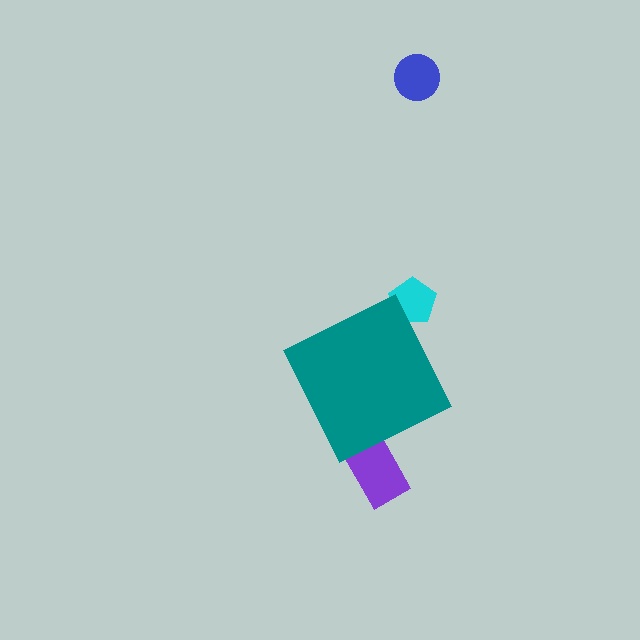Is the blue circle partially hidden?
No, the blue circle is fully visible.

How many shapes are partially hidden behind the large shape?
2 shapes are partially hidden.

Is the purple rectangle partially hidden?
Yes, the purple rectangle is partially hidden behind the teal diamond.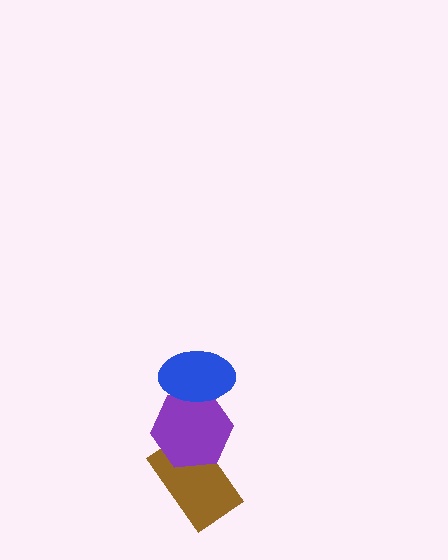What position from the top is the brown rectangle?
The brown rectangle is 3rd from the top.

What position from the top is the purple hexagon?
The purple hexagon is 2nd from the top.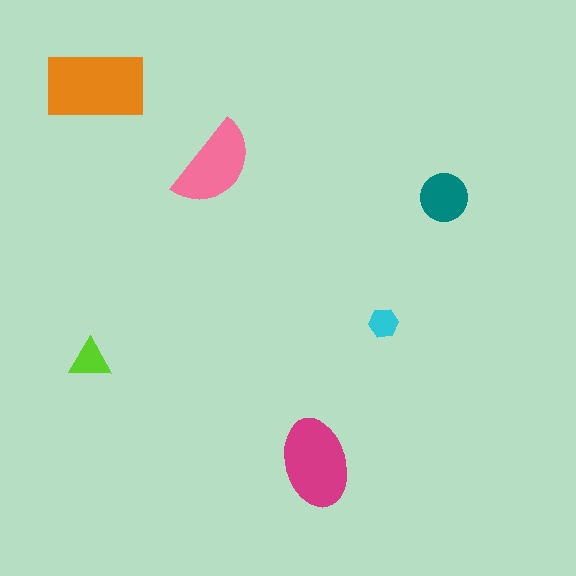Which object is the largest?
The orange rectangle.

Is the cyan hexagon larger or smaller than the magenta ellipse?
Smaller.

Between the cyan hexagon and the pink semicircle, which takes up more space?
The pink semicircle.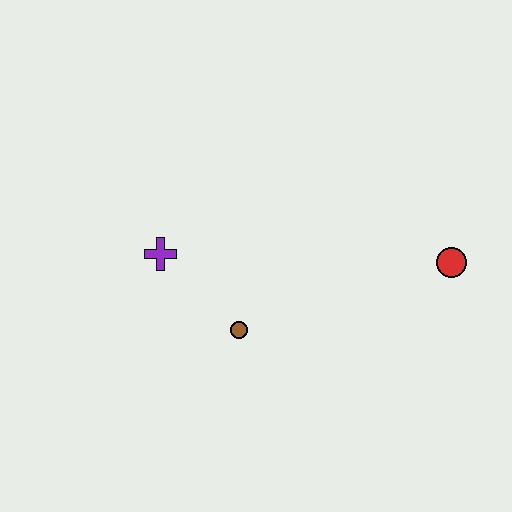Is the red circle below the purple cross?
Yes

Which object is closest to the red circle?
The brown circle is closest to the red circle.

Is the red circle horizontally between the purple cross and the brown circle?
No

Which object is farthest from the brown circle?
The red circle is farthest from the brown circle.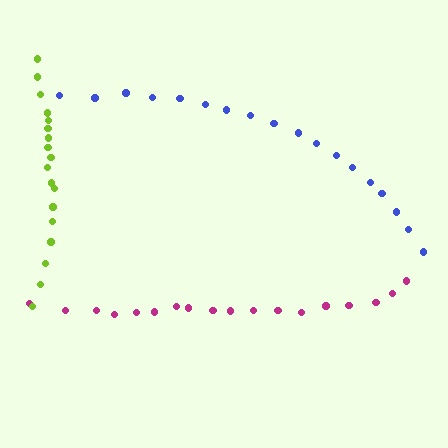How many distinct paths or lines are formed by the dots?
There are 3 distinct paths.